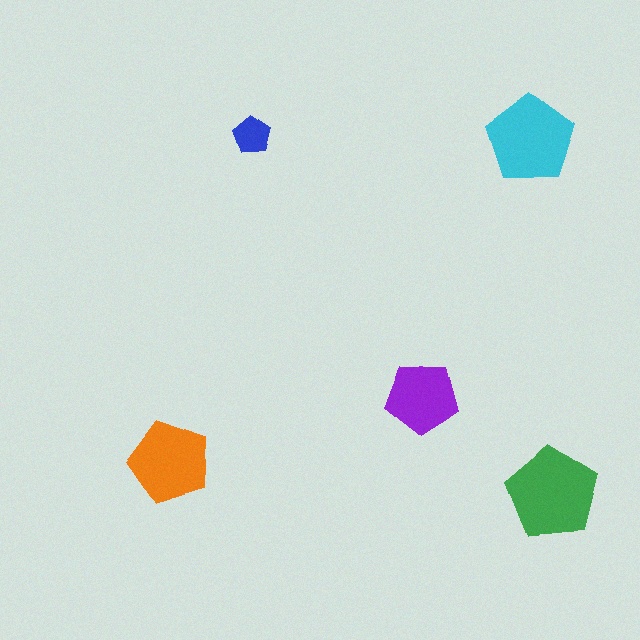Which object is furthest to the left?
The orange pentagon is leftmost.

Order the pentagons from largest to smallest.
the green one, the cyan one, the orange one, the purple one, the blue one.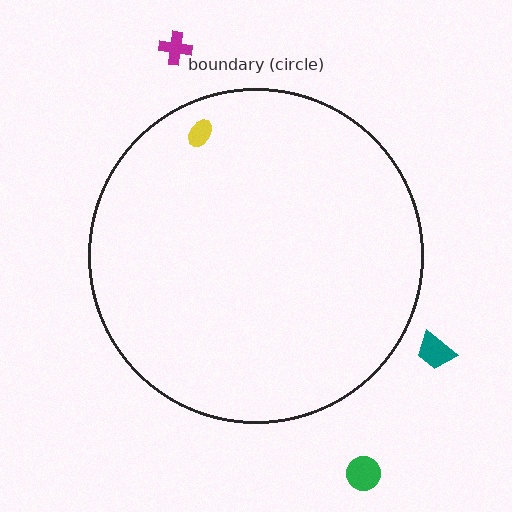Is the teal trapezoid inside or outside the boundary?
Outside.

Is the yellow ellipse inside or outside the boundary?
Inside.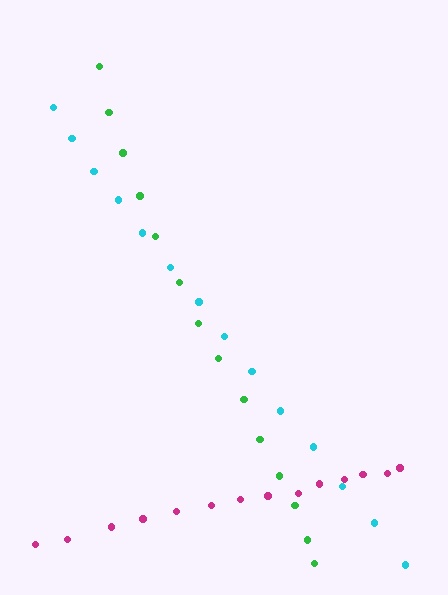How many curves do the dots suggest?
There are 3 distinct paths.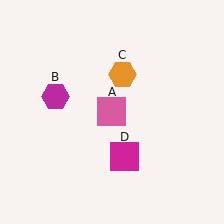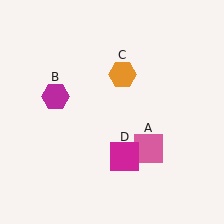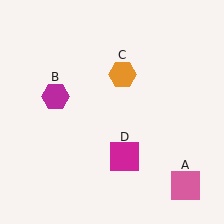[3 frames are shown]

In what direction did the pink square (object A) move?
The pink square (object A) moved down and to the right.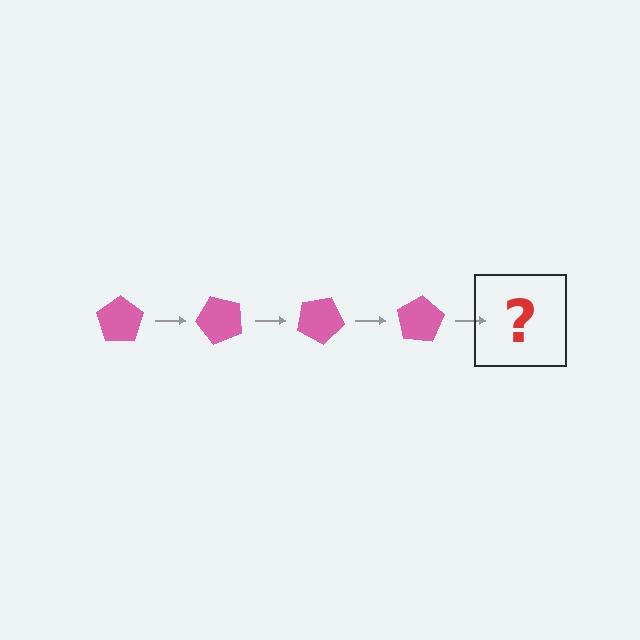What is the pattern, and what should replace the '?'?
The pattern is that the pentagon rotates 50 degrees each step. The '?' should be a pink pentagon rotated 200 degrees.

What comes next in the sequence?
The next element should be a pink pentagon rotated 200 degrees.